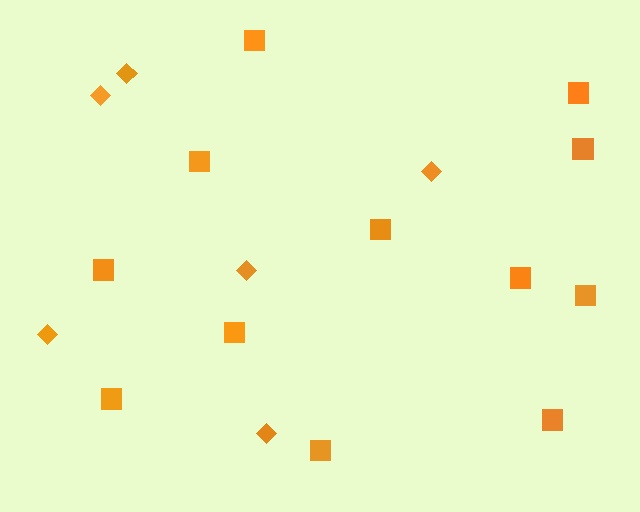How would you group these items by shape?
There are 2 groups: one group of diamonds (6) and one group of squares (12).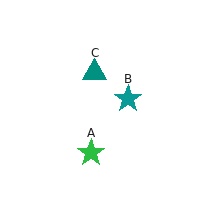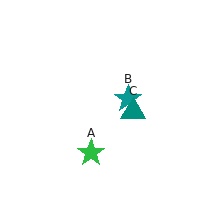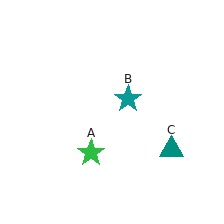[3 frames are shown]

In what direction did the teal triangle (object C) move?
The teal triangle (object C) moved down and to the right.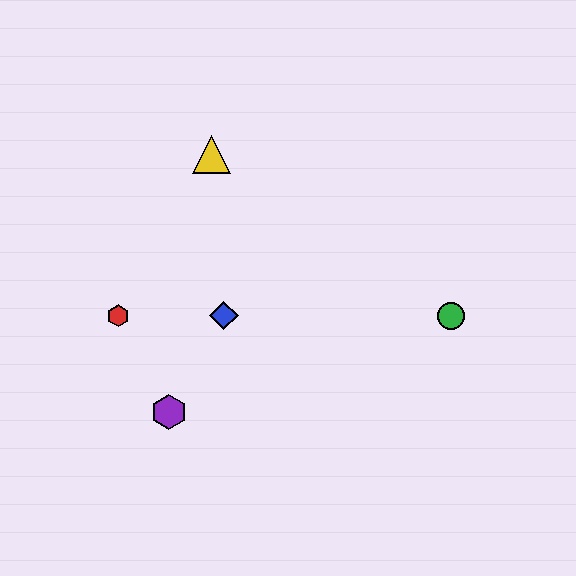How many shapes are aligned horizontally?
3 shapes (the red hexagon, the blue diamond, the green circle) are aligned horizontally.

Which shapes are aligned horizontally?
The red hexagon, the blue diamond, the green circle are aligned horizontally.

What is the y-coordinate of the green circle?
The green circle is at y≈316.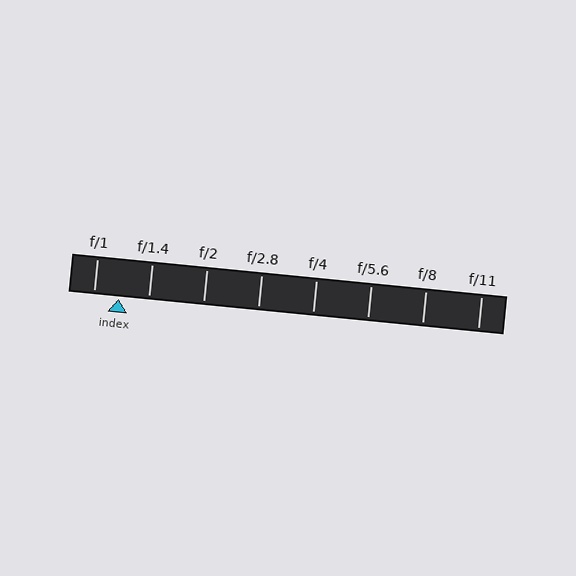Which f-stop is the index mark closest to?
The index mark is closest to f/1.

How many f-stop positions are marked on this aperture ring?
There are 8 f-stop positions marked.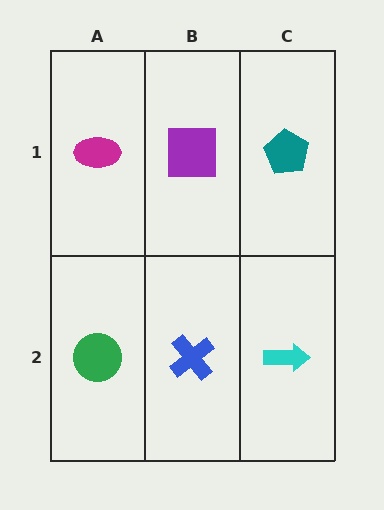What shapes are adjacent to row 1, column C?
A cyan arrow (row 2, column C), a purple square (row 1, column B).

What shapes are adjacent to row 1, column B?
A blue cross (row 2, column B), a magenta ellipse (row 1, column A), a teal pentagon (row 1, column C).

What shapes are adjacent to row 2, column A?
A magenta ellipse (row 1, column A), a blue cross (row 2, column B).